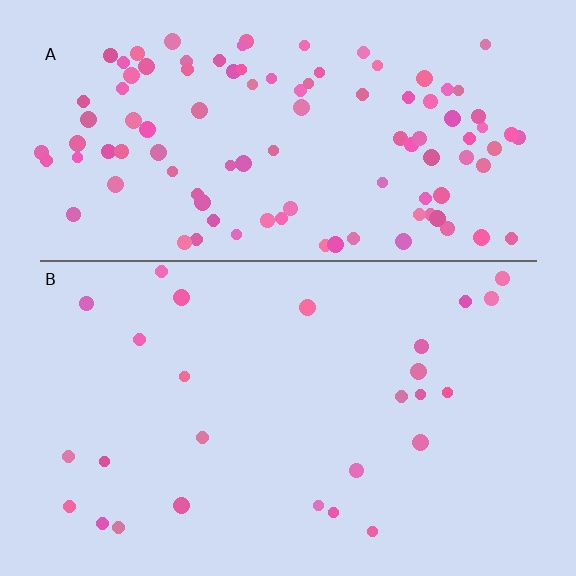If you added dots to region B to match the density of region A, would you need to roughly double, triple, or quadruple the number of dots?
Approximately quadruple.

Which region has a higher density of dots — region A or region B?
A (the top).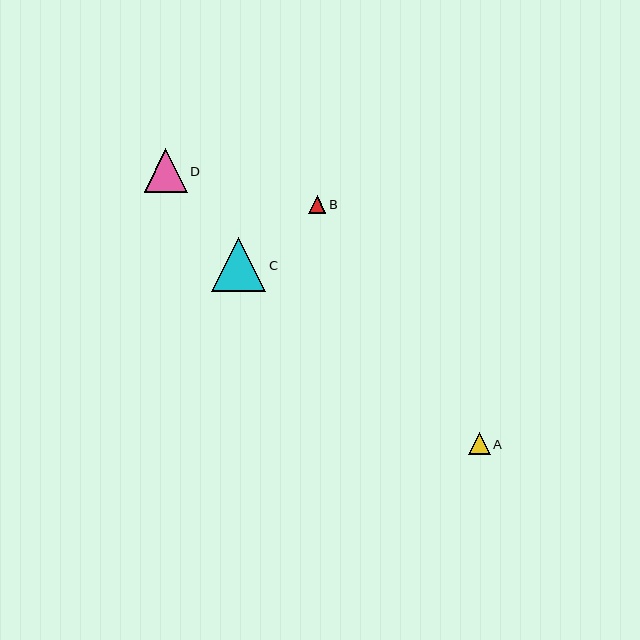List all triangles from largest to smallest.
From largest to smallest: C, D, A, B.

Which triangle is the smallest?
Triangle B is the smallest with a size of approximately 18 pixels.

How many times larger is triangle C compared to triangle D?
Triangle C is approximately 1.3 times the size of triangle D.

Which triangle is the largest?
Triangle C is the largest with a size of approximately 54 pixels.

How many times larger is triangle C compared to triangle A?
Triangle C is approximately 2.4 times the size of triangle A.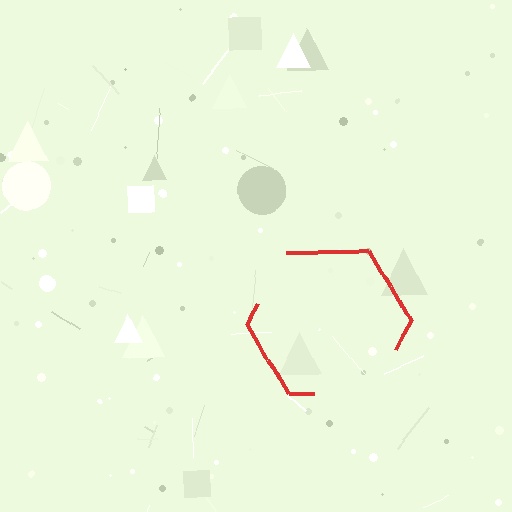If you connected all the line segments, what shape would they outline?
They would outline a hexagon.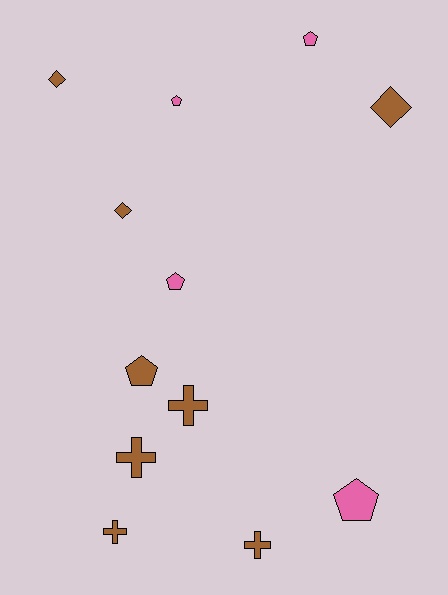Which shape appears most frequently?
Pentagon, with 5 objects.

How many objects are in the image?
There are 12 objects.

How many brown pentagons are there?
There is 1 brown pentagon.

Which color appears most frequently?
Brown, with 8 objects.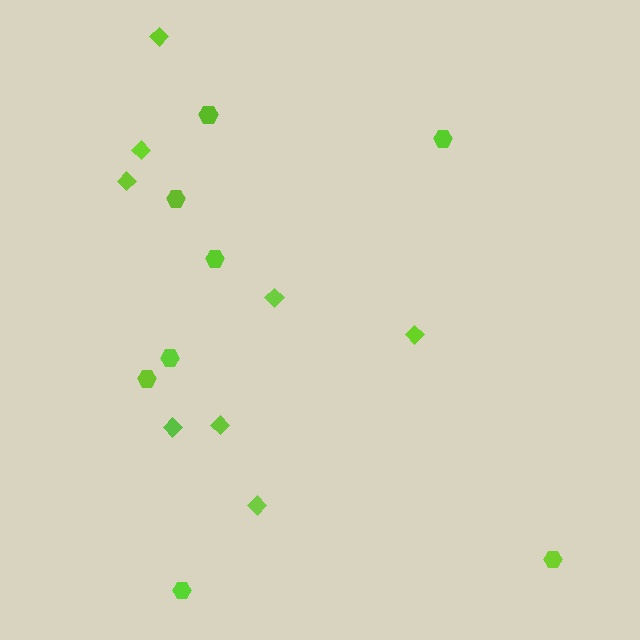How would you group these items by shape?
There are 2 groups: one group of diamonds (8) and one group of hexagons (8).